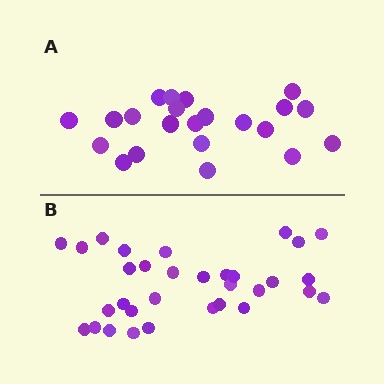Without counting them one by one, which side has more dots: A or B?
Region B (the bottom region) has more dots.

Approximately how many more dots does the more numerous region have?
Region B has roughly 10 or so more dots than region A.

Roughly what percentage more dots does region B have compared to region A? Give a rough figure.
About 45% more.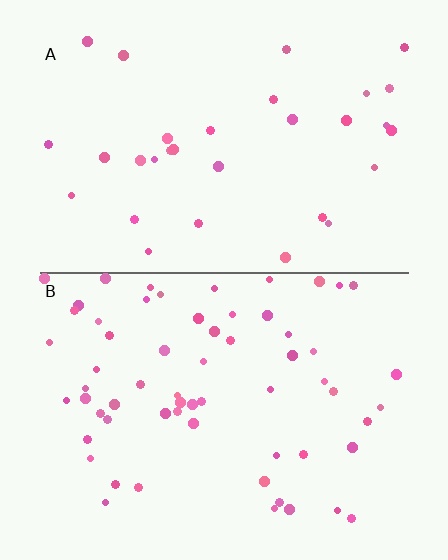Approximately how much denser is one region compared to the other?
Approximately 2.0× — region B over region A.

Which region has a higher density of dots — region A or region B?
B (the bottom).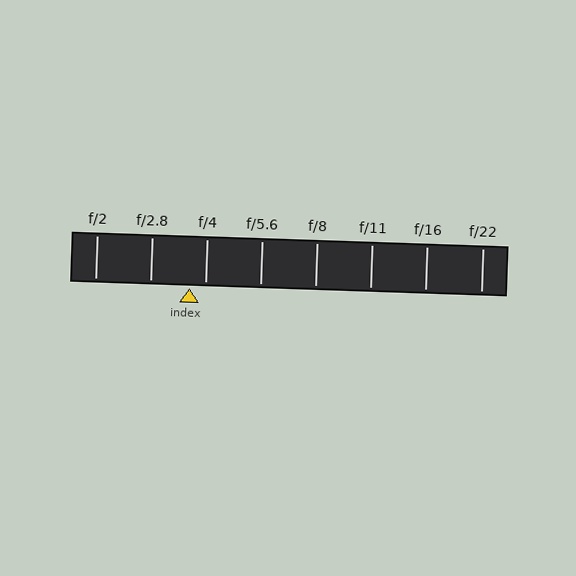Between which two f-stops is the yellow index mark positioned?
The index mark is between f/2.8 and f/4.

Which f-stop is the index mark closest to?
The index mark is closest to f/4.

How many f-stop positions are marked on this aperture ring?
There are 8 f-stop positions marked.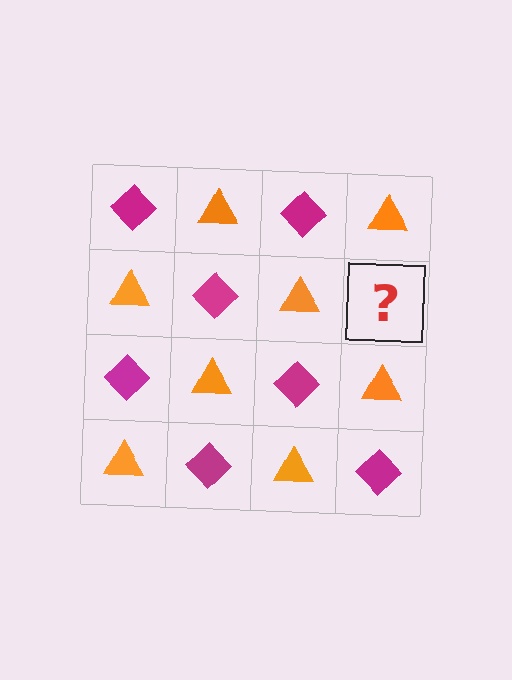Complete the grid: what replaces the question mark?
The question mark should be replaced with a magenta diamond.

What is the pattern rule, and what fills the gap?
The rule is that it alternates magenta diamond and orange triangle in a checkerboard pattern. The gap should be filled with a magenta diamond.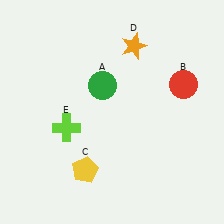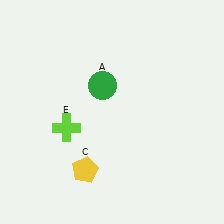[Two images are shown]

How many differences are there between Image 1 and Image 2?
There are 2 differences between the two images.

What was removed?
The orange star (D), the red circle (B) were removed in Image 2.